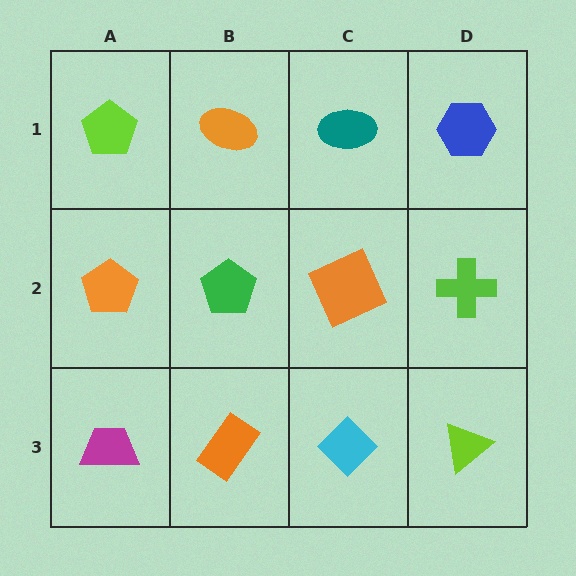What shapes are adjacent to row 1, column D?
A lime cross (row 2, column D), a teal ellipse (row 1, column C).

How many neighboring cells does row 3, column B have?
3.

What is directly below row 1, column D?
A lime cross.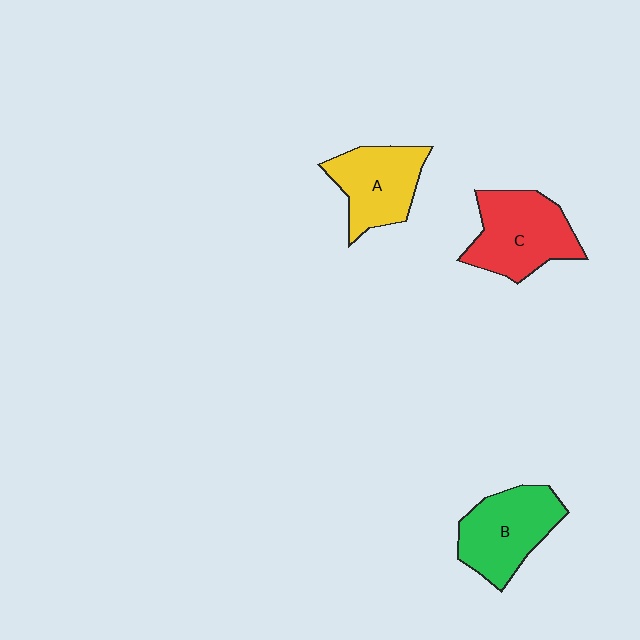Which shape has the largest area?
Shape C (red).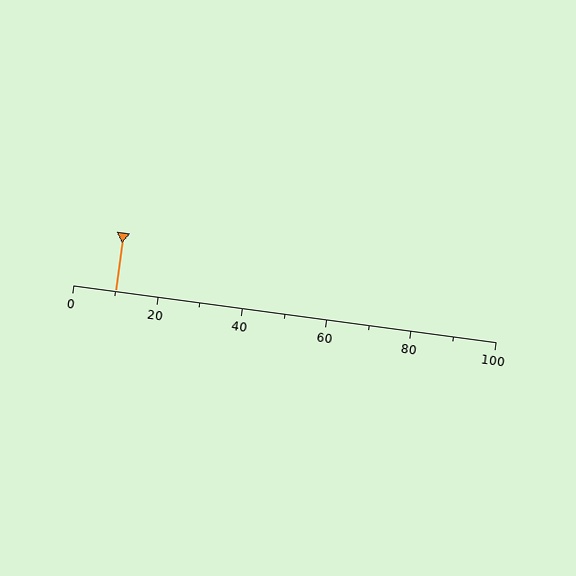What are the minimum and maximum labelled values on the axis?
The axis runs from 0 to 100.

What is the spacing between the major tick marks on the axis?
The major ticks are spaced 20 apart.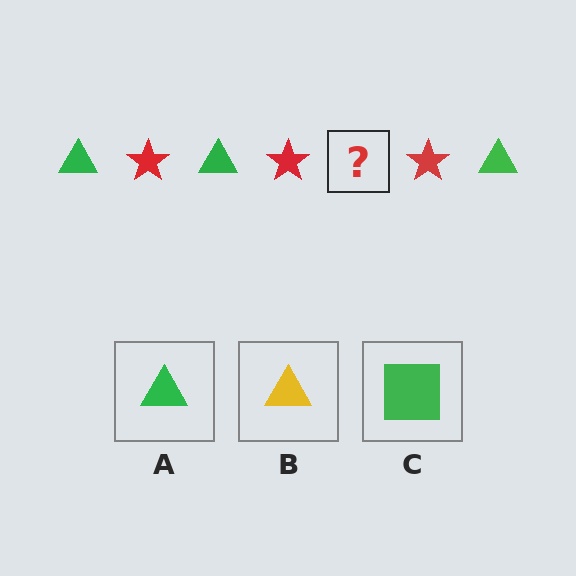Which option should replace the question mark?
Option A.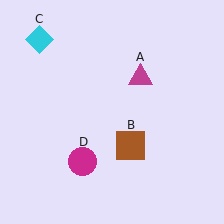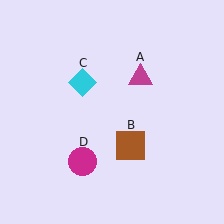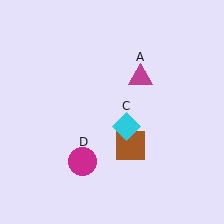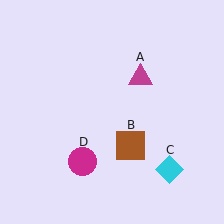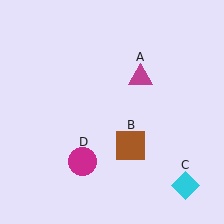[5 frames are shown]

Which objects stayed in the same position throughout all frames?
Magenta triangle (object A) and brown square (object B) and magenta circle (object D) remained stationary.